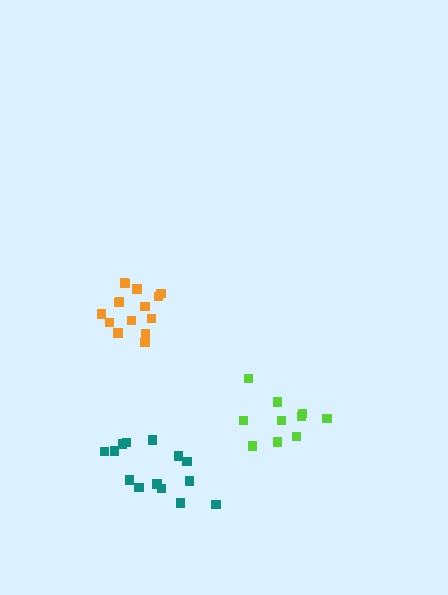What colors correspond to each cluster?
The clusters are colored: lime, teal, orange.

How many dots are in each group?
Group 1: 10 dots, Group 2: 14 dots, Group 3: 15 dots (39 total).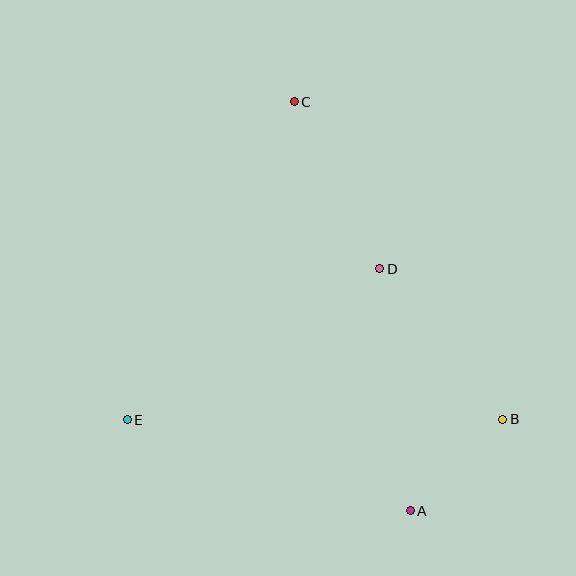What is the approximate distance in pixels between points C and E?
The distance between C and E is approximately 360 pixels.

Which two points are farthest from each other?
Points A and C are farthest from each other.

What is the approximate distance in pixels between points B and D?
The distance between B and D is approximately 194 pixels.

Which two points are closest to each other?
Points A and B are closest to each other.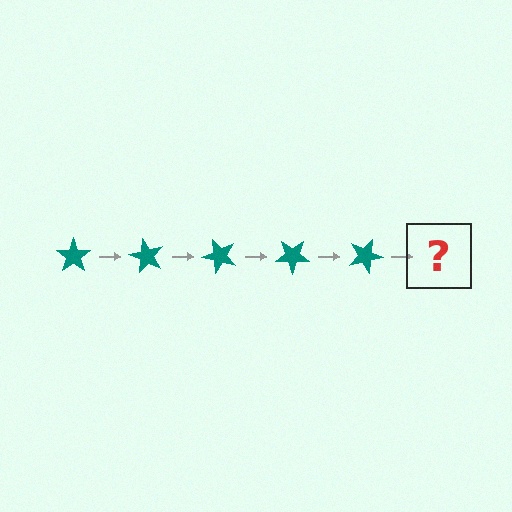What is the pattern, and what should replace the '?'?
The pattern is that the star rotates 60 degrees each step. The '?' should be a teal star rotated 300 degrees.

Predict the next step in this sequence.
The next step is a teal star rotated 300 degrees.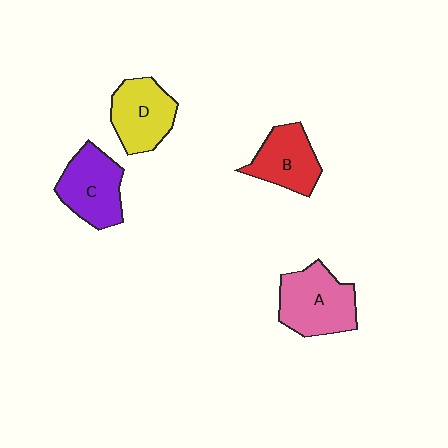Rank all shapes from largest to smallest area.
From largest to smallest: A (pink), C (purple), D (yellow), B (red).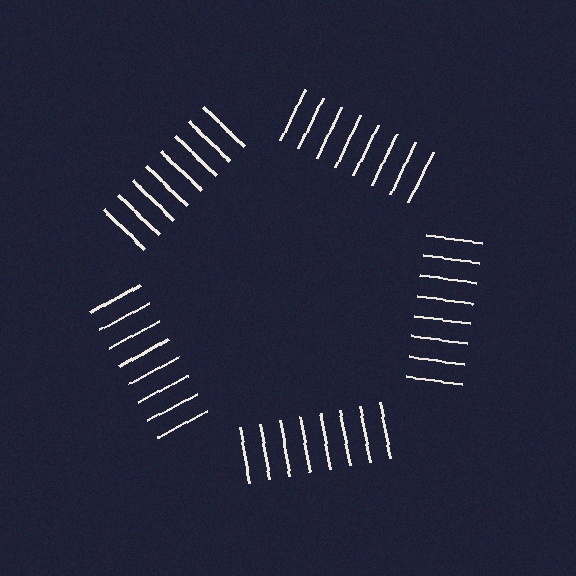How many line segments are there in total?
40 — 8 along each of the 5 edges.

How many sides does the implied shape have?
5 sides — the line-ends trace a pentagon.